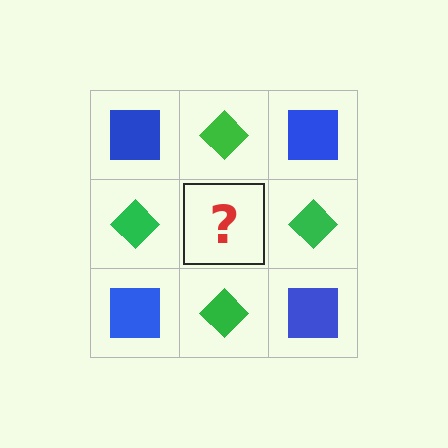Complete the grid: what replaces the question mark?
The question mark should be replaced with a blue square.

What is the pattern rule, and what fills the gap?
The rule is that it alternates blue square and green diamond in a checkerboard pattern. The gap should be filled with a blue square.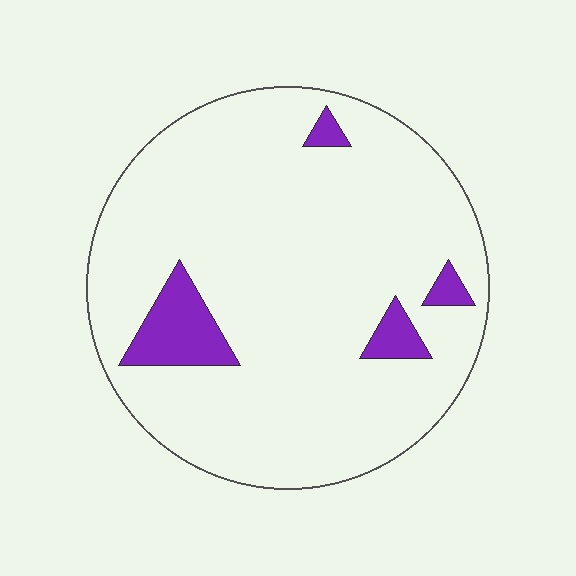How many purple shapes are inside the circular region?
4.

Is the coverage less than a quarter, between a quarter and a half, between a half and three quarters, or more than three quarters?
Less than a quarter.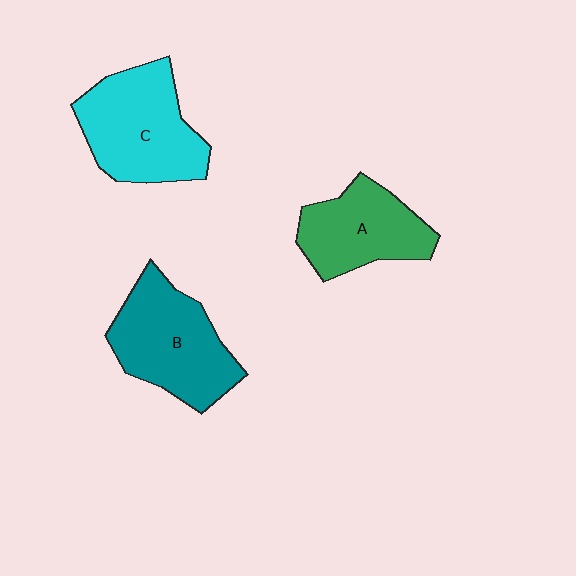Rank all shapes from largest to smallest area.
From largest to smallest: C (cyan), B (teal), A (green).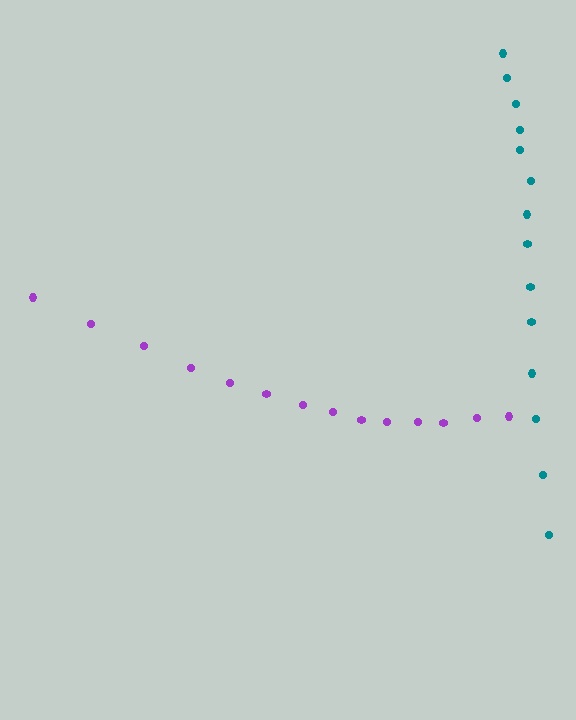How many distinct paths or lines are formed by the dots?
There are 2 distinct paths.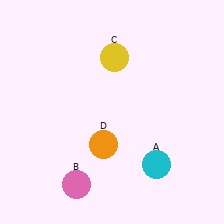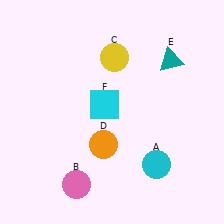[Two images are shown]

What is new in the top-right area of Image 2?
A teal triangle (E) was added in the top-right area of Image 2.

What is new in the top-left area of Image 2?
A cyan square (F) was added in the top-left area of Image 2.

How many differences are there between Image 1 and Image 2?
There are 2 differences between the two images.